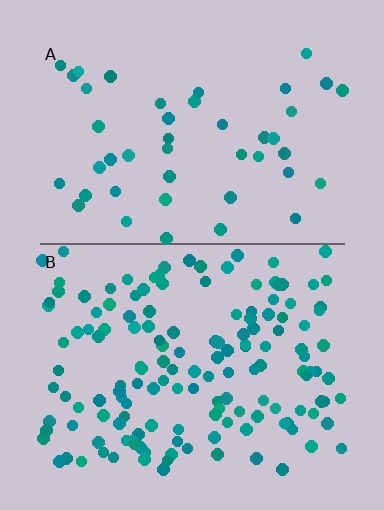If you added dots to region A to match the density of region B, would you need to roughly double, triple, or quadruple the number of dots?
Approximately triple.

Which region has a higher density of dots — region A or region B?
B (the bottom).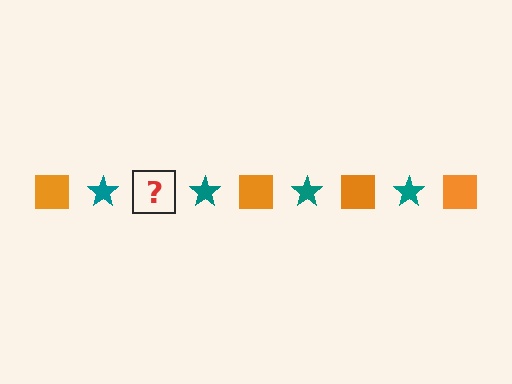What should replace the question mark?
The question mark should be replaced with an orange square.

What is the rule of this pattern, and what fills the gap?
The rule is that the pattern alternates between orange square and teal star. The gap should be filled with an orange square.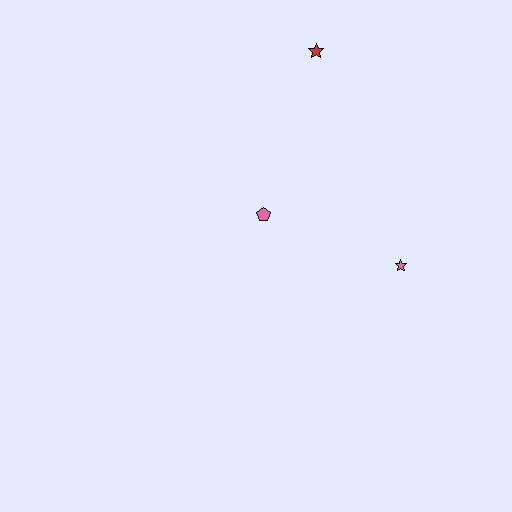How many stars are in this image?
There are 2 stars.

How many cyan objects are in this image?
There are no cyan objects.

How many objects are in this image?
There are 3 objects.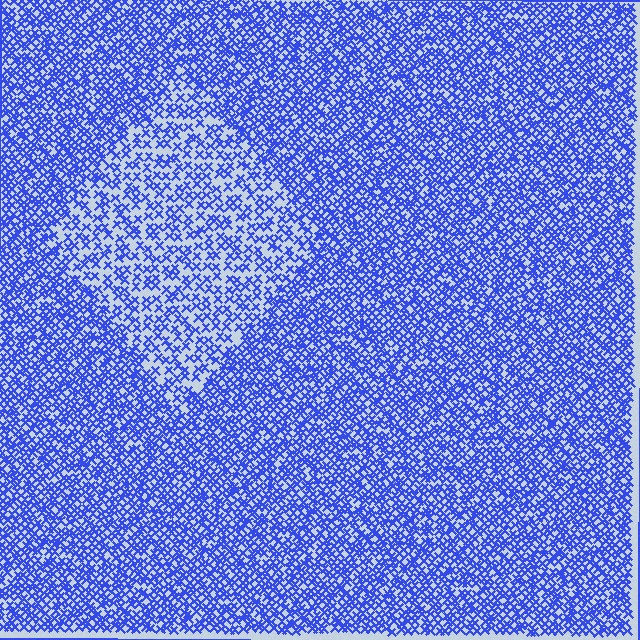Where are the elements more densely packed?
The elements are more densely packed outside the diamond boundary.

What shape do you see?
I see a diamond.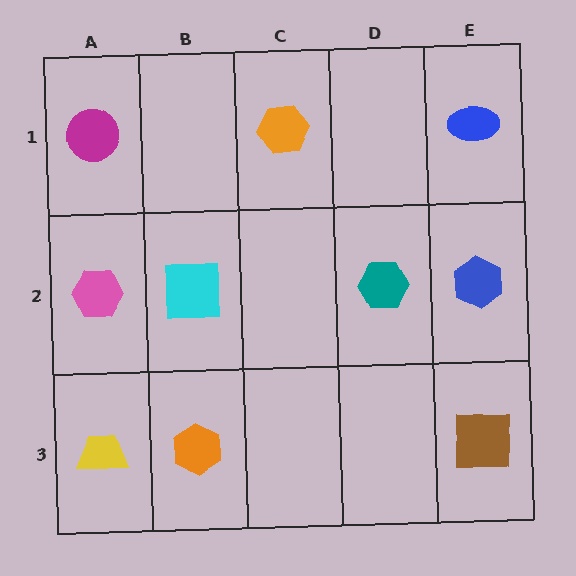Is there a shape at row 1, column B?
No, that cell is empty.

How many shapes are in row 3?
3 shapes.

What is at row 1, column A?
A magenta circle.